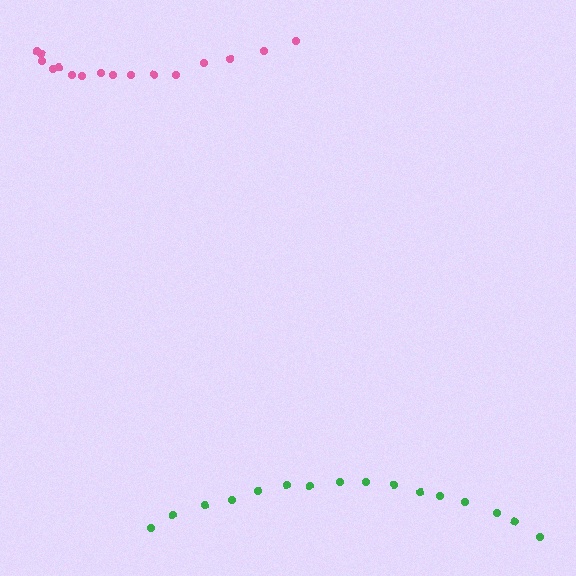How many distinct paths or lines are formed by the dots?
There are 2 distinct paths.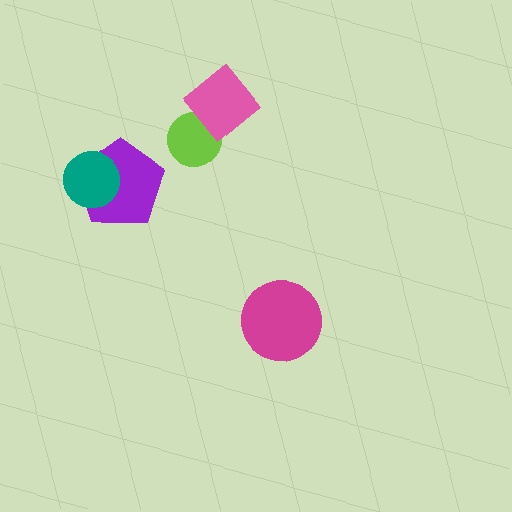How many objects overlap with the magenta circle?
0 objects overlap with the magenta circle.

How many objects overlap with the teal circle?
1 object overlaps with the teal circle.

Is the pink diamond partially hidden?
No, no other shape covers it.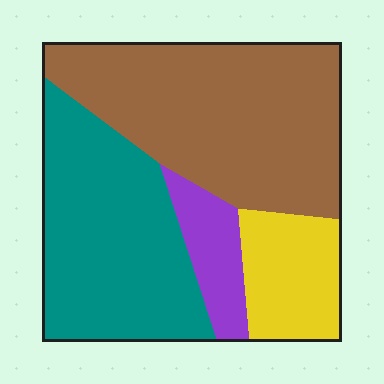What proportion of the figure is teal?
Teal takes up about one third (1/3) of the figure.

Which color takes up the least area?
Purple, at roughly 10%.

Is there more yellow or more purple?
Yellow.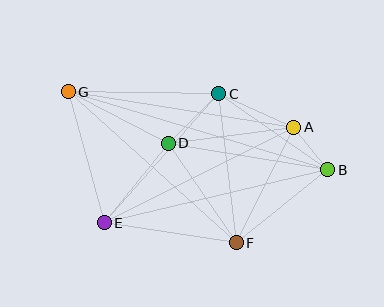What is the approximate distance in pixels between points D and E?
The distance between D and E is approximately 102 pixels.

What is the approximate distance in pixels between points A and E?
The distance between A and E is approximately 212 pixels.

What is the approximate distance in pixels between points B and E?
The distance between B and E is approximately 230 pixels.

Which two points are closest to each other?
Points A and B are closest to each other.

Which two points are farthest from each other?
Points B and G are farthest from each other.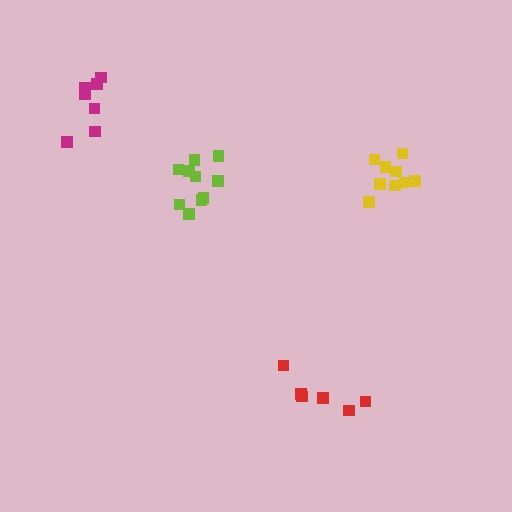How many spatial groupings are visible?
There are 4 spatial groupings.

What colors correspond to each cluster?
The clusters are colored: yellow, lime, magenta, red.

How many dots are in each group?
Group 1: 9 dots, Group 2: 10 dots, Group 3: 7 dots, Group 4: 6 dots (32 total).